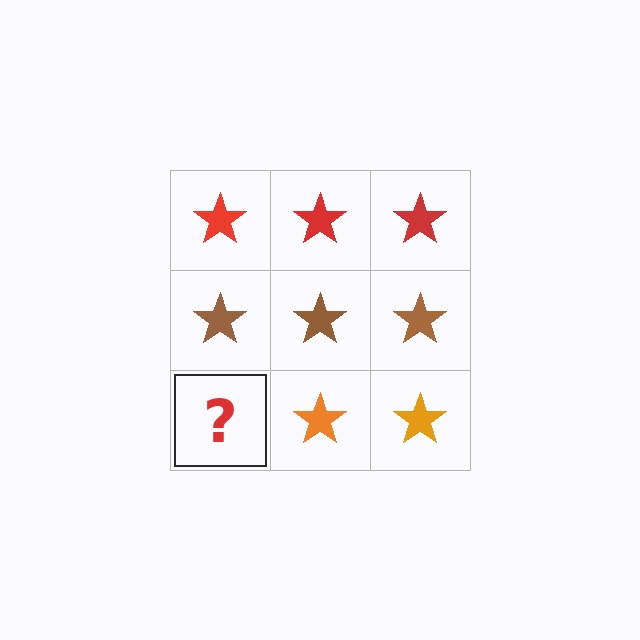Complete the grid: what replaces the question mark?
The question mark should be replaced with an orange star.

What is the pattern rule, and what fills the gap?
The rule is that each row has a consistent color. The gap should be filled with an orange star.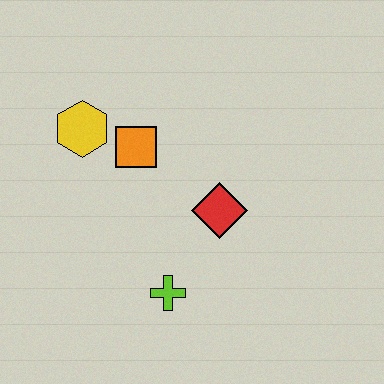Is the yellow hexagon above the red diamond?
Yes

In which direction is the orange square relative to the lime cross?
The orange square is above the lime cross.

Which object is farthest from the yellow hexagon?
The lime cross is farthest from the yellow hexagon.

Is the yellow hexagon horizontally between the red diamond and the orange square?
No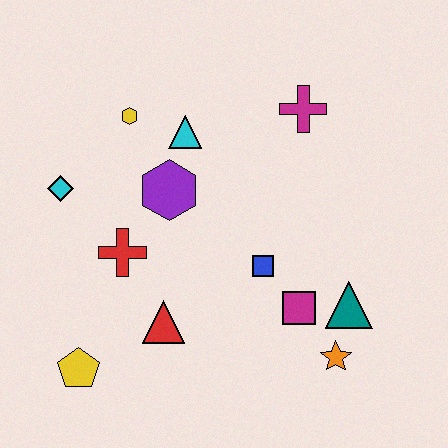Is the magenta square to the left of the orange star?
Yes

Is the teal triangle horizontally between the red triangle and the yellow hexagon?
No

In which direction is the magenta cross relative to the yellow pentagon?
The magenta cross is above the yellow pentagon.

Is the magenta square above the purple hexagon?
No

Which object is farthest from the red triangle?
The magenta cross is farthest from the red triangle.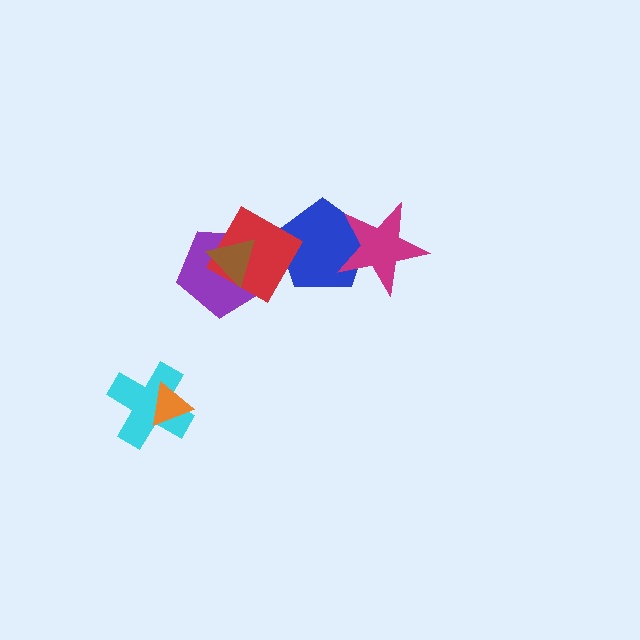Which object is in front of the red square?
The brown triangle is in front of the red square.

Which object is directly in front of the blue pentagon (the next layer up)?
The red square is directly in front of the blue pentagon.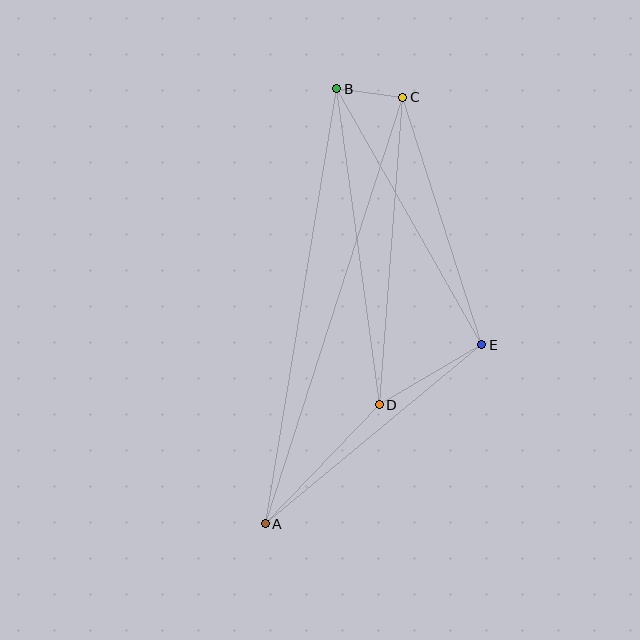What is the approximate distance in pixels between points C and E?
The distance between C and E is approximately 260 pixels.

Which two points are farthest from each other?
Points A and C are farthest from each other.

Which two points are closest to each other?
Points B and C are closest to each other.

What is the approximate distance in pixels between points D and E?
The distance between D and E is approximately 119 pixels.